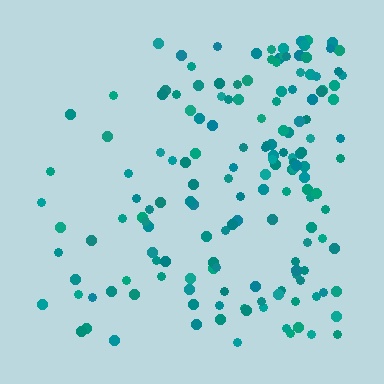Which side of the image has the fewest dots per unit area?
The left.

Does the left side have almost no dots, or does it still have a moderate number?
Still a moderate number, just noticeably fewer than the right.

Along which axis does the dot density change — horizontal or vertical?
Horizontal.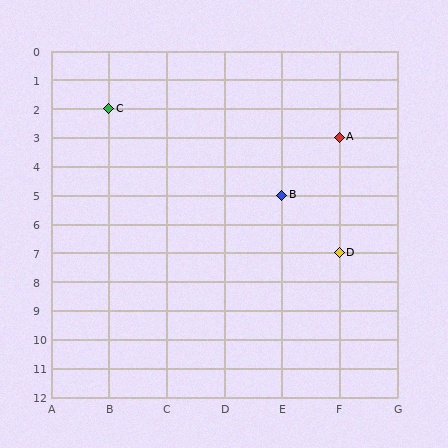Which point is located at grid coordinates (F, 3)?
Point A is at (F, 3).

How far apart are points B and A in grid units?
Points B and A are 1 column and 2 rows apart (about 2.2 grid units diagonally).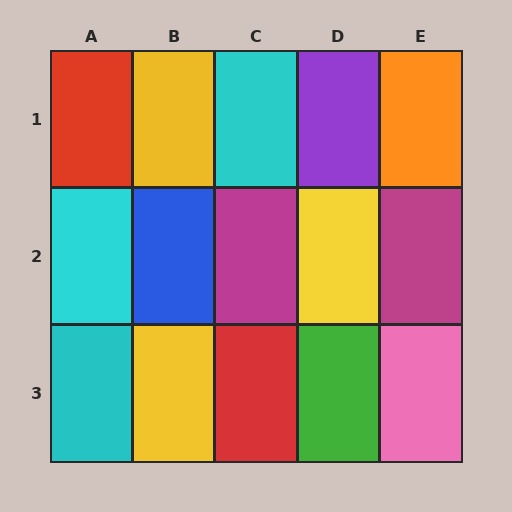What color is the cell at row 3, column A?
Cyan.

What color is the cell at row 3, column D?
Green.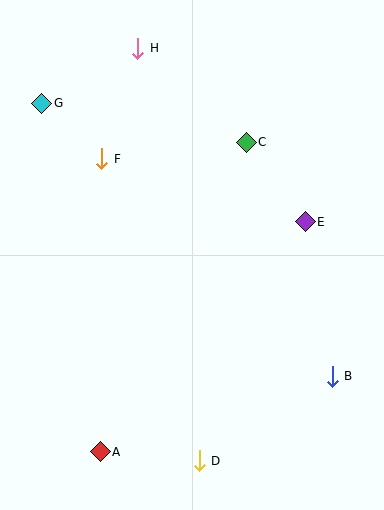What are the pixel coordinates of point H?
Point H is at (138, 48).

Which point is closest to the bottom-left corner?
Point A is closest to the bottom-left corner.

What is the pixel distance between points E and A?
The distance between E and A is 308 pixels.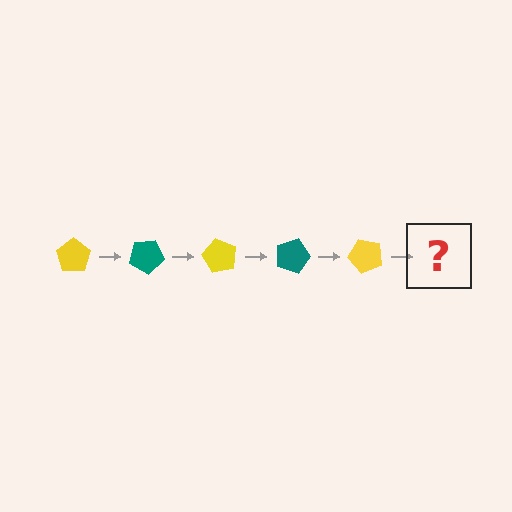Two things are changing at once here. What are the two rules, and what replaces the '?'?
The two rules are that it rotates 30 degrees each step and the color cycles through yellow and teal. The '?' should be a teal pentagon, rotated 150 degrees from the start.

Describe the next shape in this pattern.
It should be a teal pentagon, rotated 150 degrees from the start.